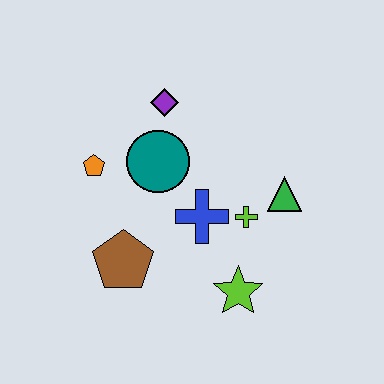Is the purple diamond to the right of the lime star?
No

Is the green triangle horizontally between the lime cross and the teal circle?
No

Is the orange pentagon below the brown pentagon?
No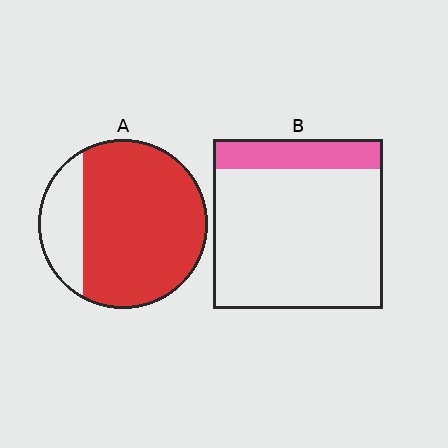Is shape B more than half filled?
No.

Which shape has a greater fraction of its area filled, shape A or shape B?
Shape A.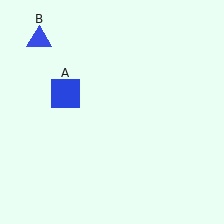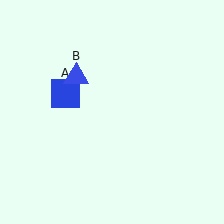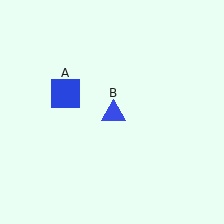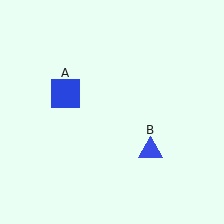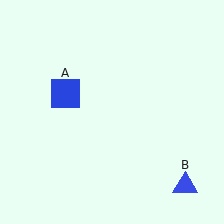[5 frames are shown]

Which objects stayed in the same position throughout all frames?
Blue square (object A) remained stationary.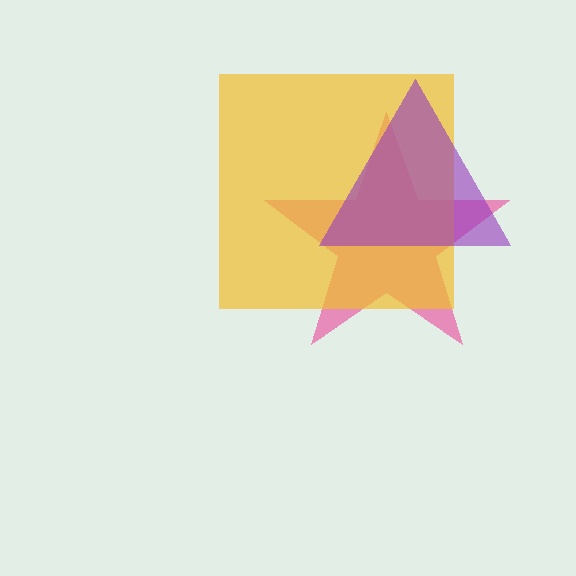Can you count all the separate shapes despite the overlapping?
Yes, there are 3 separate shapes.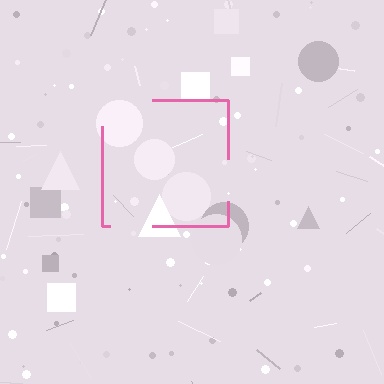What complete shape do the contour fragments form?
The contour fragments form a square.